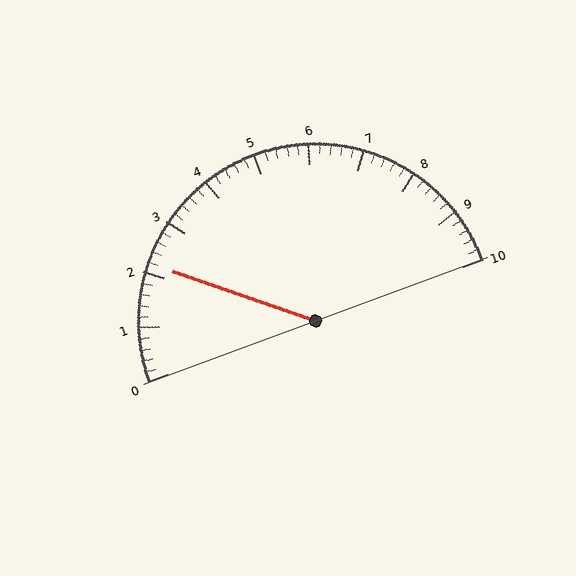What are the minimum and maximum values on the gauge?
The gauge ranges from 0 to 10.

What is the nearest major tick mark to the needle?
The nearest major tick mark is 2.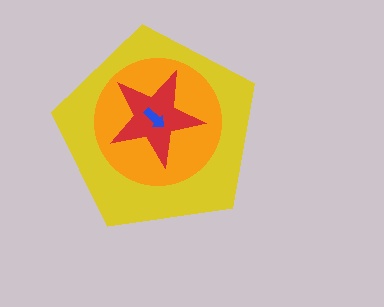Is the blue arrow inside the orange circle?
Yes.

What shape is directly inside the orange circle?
The red star.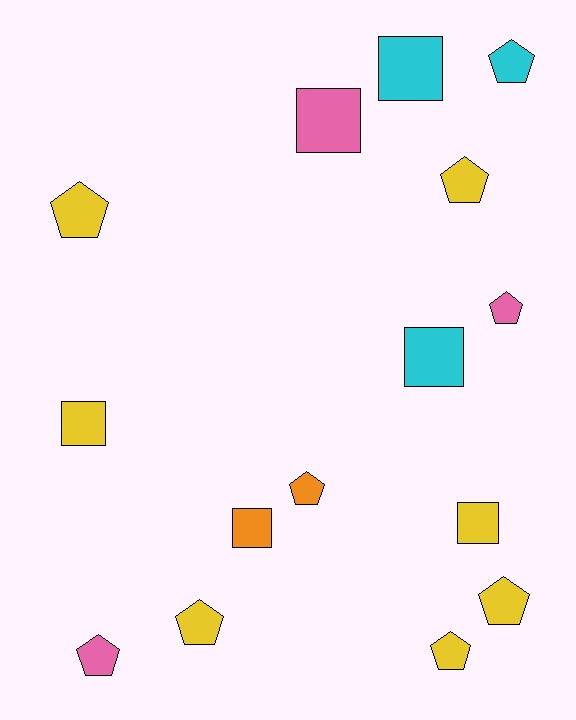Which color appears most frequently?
Yellow, with 7 objects.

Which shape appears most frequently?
Pentagon, with 9 objects.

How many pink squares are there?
There is 1 pink square.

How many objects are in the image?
There are 15 objects.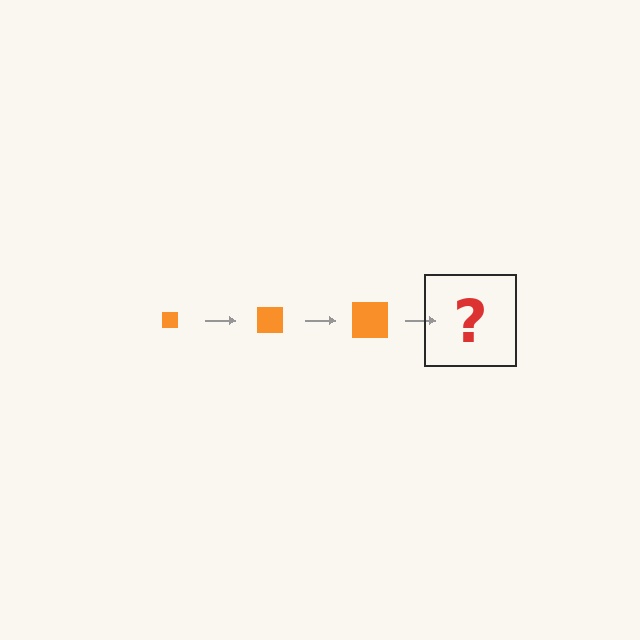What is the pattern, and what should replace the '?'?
The pattern is that the square gets progressively larger each step. The '?' should be an orange square, larger than the previous one.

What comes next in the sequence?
The next element should be an orange square, larger than the previous one.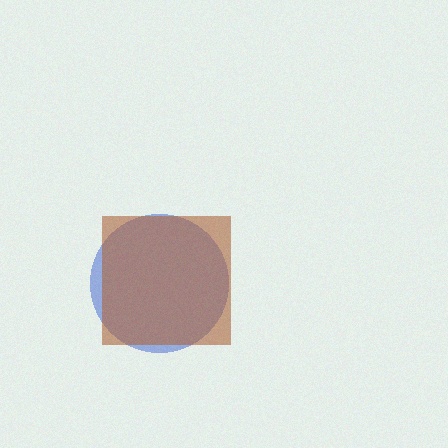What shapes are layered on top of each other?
The layered shapes are: a blue circle, a brown square.